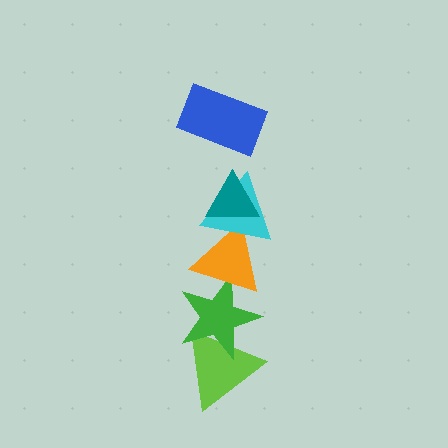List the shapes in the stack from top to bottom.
From top to bottom: the blue rectangle, the teal triangle, the cyan triangle, the orange triangle, the green star, the lime triangle.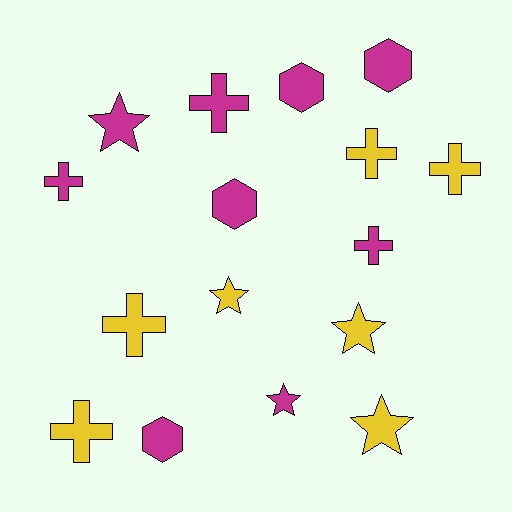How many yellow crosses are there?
There are 4 yellow crosses.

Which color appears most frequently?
Magenta, with 9 objects.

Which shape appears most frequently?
Cross, with 7 objects.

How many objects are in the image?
There are 16 objects.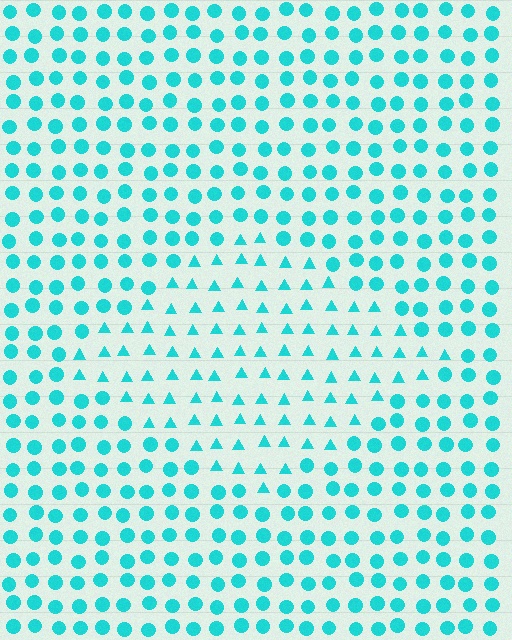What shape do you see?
I see a diamond.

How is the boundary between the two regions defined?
The boundary is defined by a change in element shape: triangles inside vs. circles outside. All elements share the same color and spacing.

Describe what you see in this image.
The image is filled with small cyan elements arranged in a uniform grid. A diamond-shaped region contains triangles, while the surrounding area contains circles. The boundary is defined purely by the change in element shape.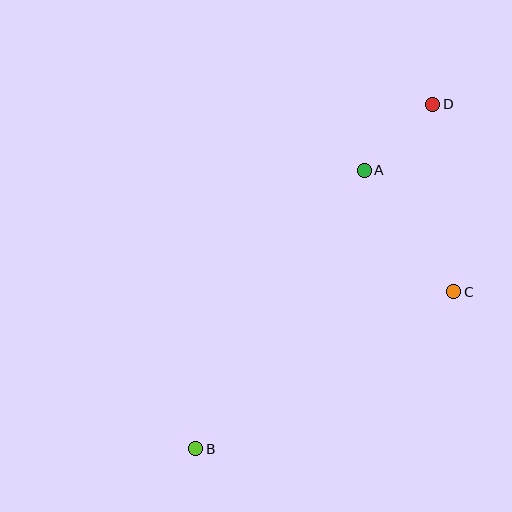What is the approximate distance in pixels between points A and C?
The distance between A and C is approximately 151 pixels.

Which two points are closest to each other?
Points A and D are closest to each other.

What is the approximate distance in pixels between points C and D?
The distance between C and D is approximately 188 pixels.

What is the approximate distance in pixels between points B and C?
The distance between B and C is approximately 302 pixels.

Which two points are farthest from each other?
Points B and D are farthest from each other.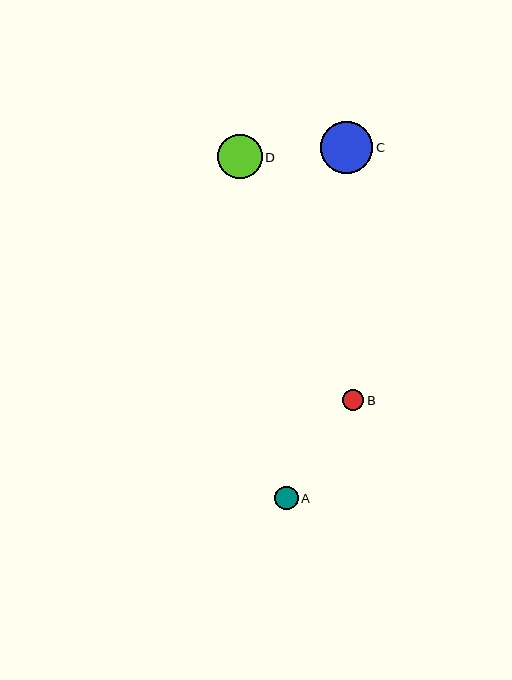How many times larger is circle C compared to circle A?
Circle C is approximately 2.2 times the size of circle A.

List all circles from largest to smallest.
From largest to smallest: C, D, A, B.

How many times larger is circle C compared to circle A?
Circle C is approximately 2.2 times the size of circle A.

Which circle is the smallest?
Circle B is the smallest with a size of approximately 21 pixels.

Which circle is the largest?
Circle C is the largest with a size of approximately 53 pixels.